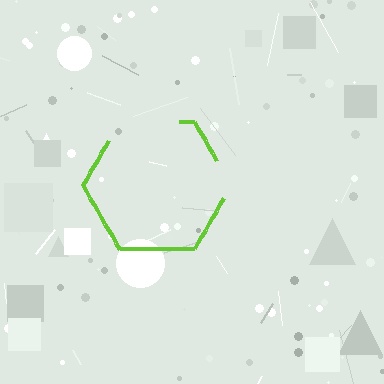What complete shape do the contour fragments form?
The contour fragments form a hexagon.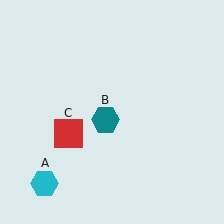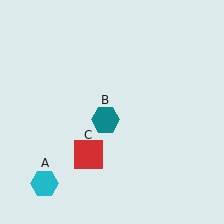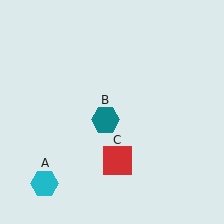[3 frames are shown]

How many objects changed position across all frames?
1 object changed position: red square (object C).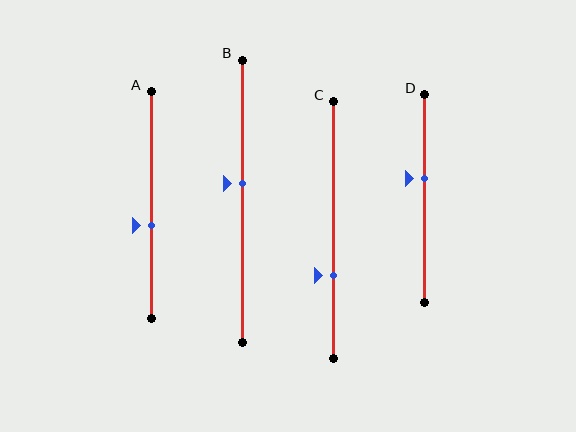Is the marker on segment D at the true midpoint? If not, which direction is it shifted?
No, the marker on segment D is shifted upward by about 10% of the segment length.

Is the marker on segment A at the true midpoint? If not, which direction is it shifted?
No, the marker on segment A is shifted downward by about 9% of the segment length.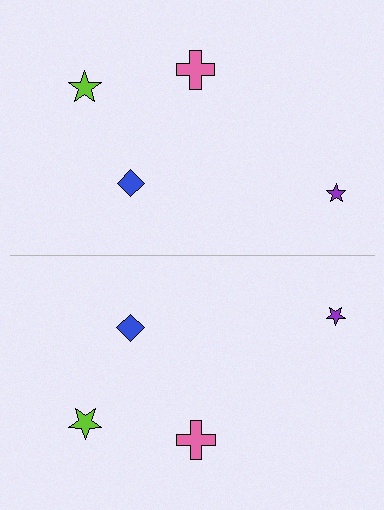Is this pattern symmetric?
Yes, this pattern has bilateral (reflection) symmetry.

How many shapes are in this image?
There are 8 shapes in this image.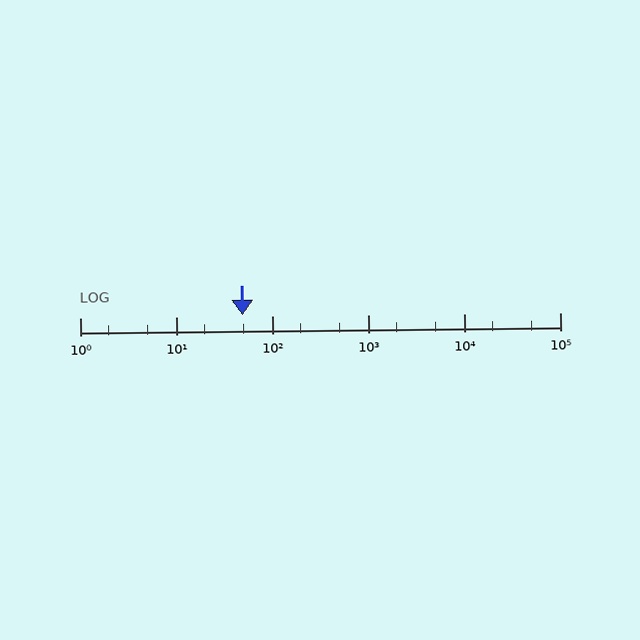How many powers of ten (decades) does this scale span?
The scale spans 5 decades, from 1 to 100000.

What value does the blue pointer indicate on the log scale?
The pointer indicates approximately 49.